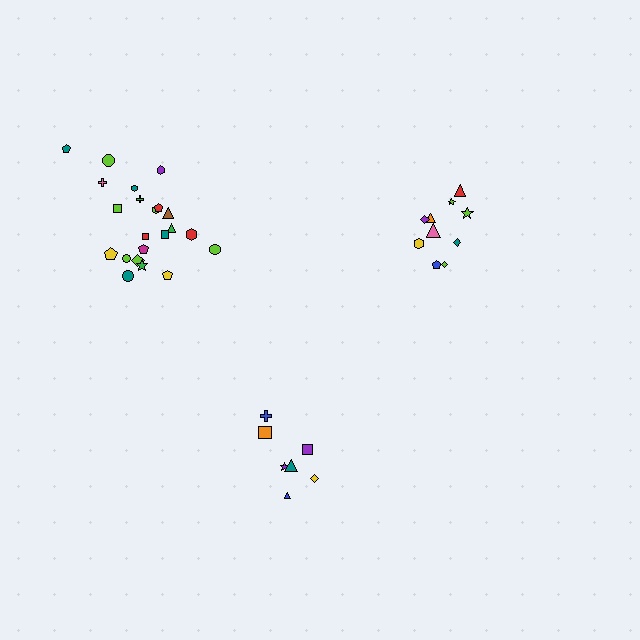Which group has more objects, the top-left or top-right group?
The top-left group.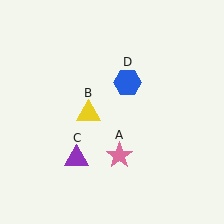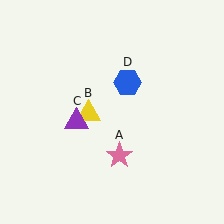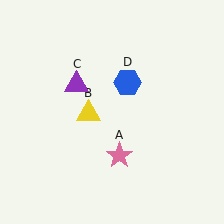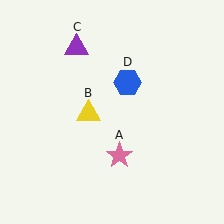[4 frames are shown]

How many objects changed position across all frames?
1 object changed position: purple triangle (object C).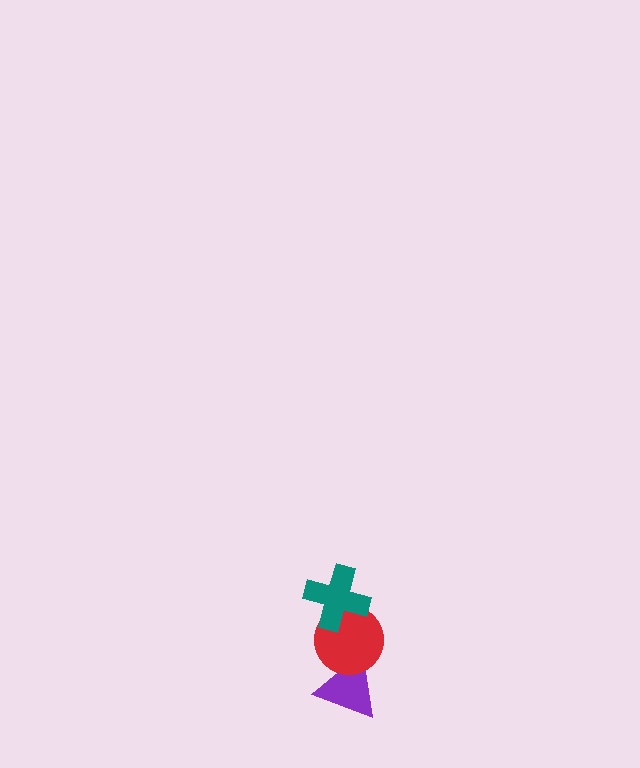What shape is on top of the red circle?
The teal cross is on top of the red circle.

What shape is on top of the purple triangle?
The red circle is on top of the purple triangle.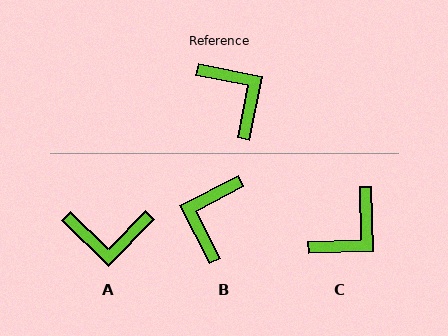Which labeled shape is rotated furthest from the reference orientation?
B, about 128 degrees away.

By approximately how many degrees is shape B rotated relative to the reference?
Approximately 128 degrees counter-clockwise.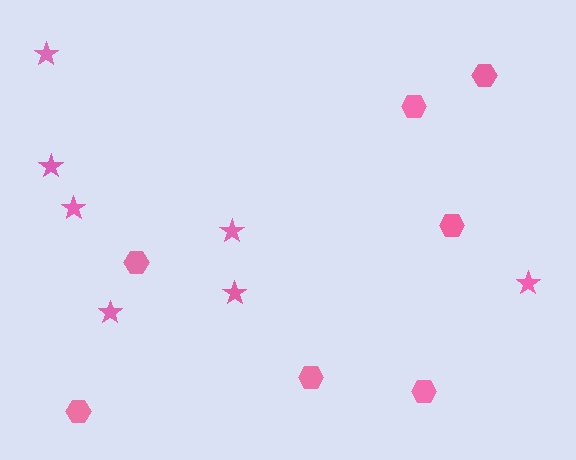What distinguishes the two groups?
There are 2 groups: one group of hexagons (7) and one group of stars (7).